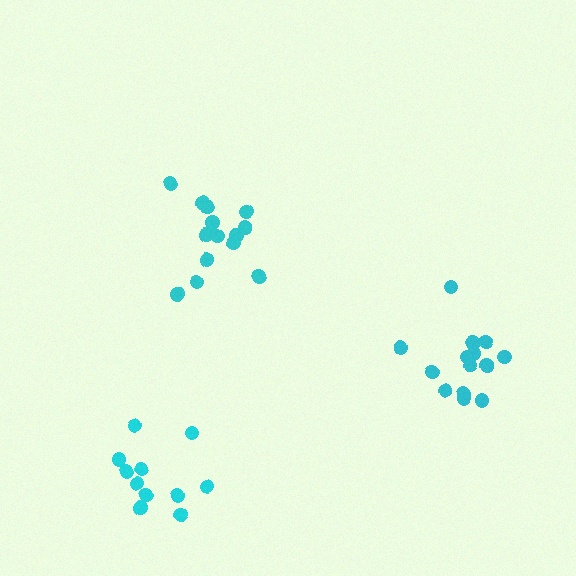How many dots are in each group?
Group 1: 11 dots, Group 2: 14 dots, Group 3: 14 dots (39 total).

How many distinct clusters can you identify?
There are 3 distinct clusters.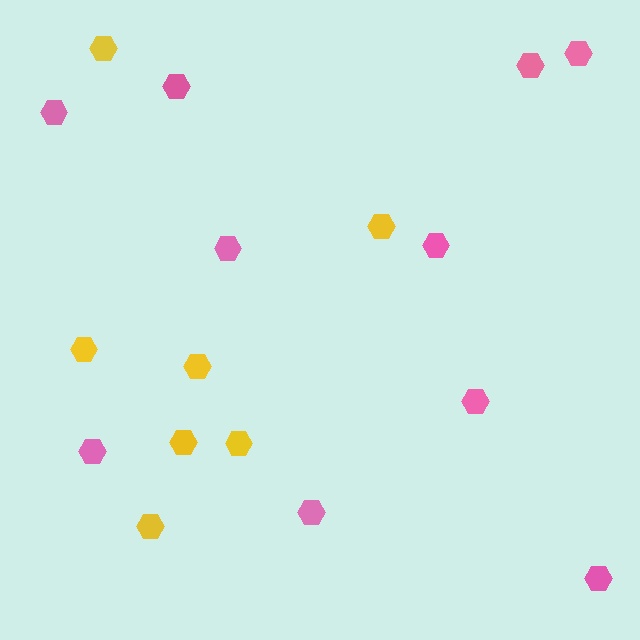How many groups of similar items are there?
There are 2 groups: one group of pink hexagons (10) and one group of yellow hexagons (7).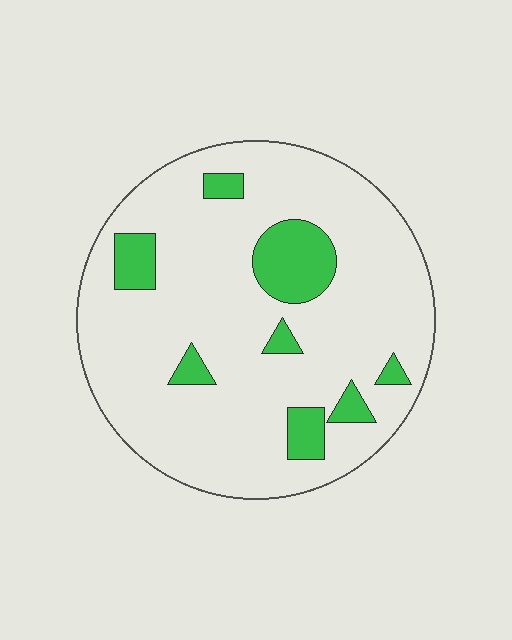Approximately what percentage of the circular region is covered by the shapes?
Approximately 15%.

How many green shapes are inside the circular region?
8.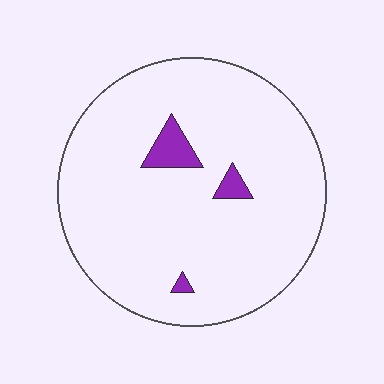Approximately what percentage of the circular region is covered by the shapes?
Approximately 5%.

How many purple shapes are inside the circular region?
3.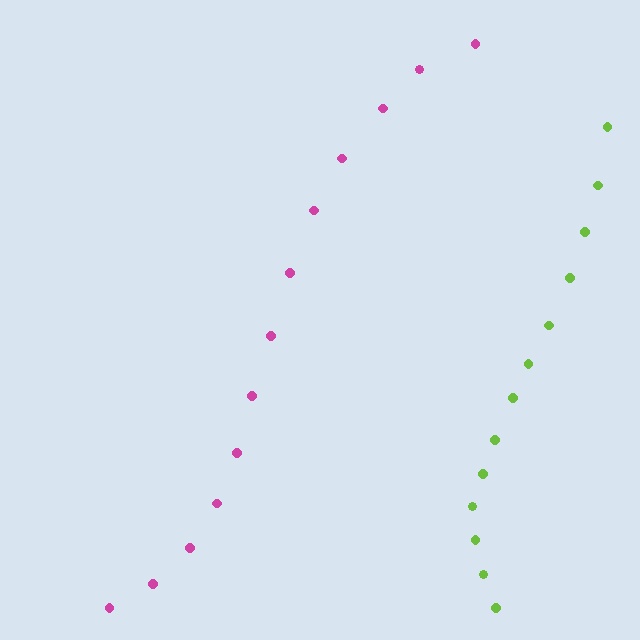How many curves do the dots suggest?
There are 2 distinct paths.